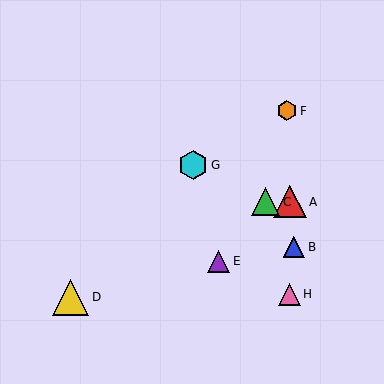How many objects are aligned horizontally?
2 objects (A, C) are aligned horizontally.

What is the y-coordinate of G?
Object G is at y≈165.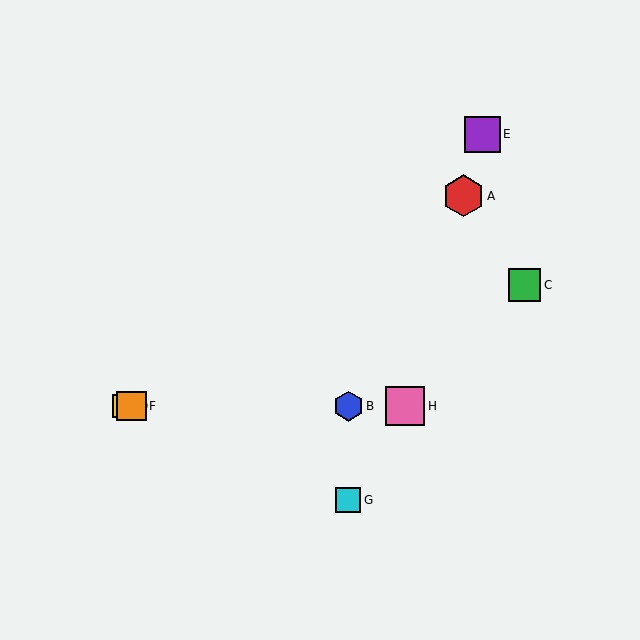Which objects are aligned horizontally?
Objects B, D, F, H are aligned horizontally.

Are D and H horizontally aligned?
Yes, both are at y≈406.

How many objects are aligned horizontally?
4 objects (B, D, F, H) are aligned horizontally.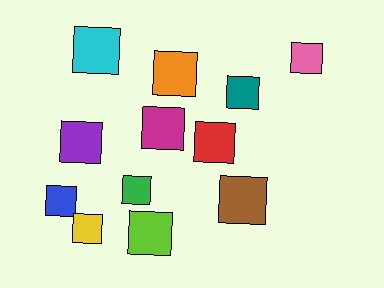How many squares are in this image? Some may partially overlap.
There are 12 squares.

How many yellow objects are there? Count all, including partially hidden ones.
There is 1 yellow object.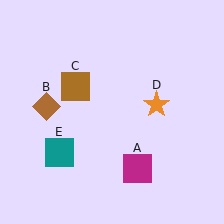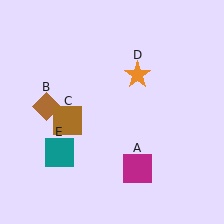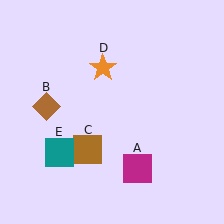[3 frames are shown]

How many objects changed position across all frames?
2 objects changed position: brown square (object C), orange star (object D).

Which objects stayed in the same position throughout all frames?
Magenta square (object A) and brown diamond (object B) and teal square (object E) remained stationary.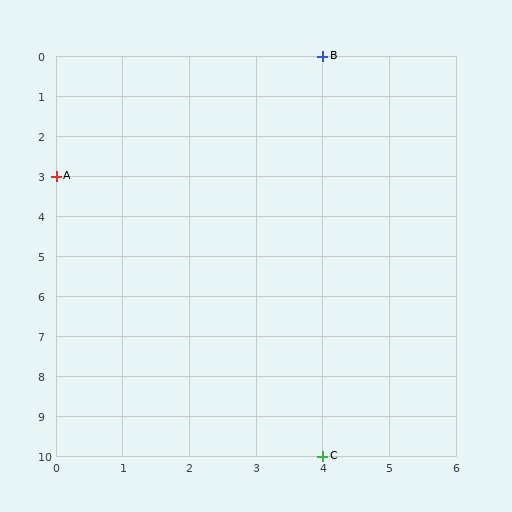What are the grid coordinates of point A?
Point A is at grid coordinates (0, 3).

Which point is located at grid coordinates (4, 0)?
Point B is at (4, 0).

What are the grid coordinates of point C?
Point C is at grid coordinates (4, 10).